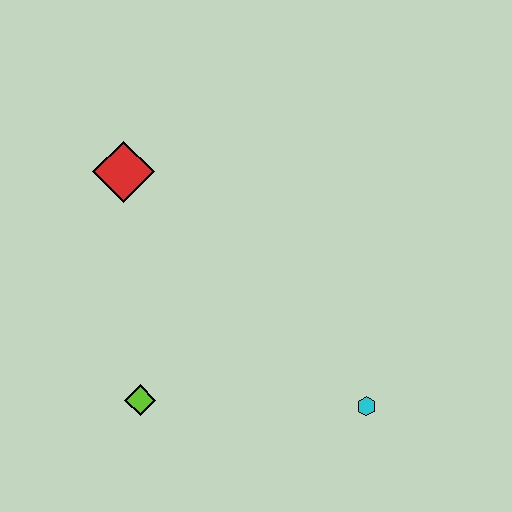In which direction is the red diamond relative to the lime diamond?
The red diamond is above the lime diamond.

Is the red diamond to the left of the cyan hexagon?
Yes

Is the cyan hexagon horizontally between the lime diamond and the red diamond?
No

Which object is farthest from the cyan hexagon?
The red diamond is farthest from the cyan hexagon.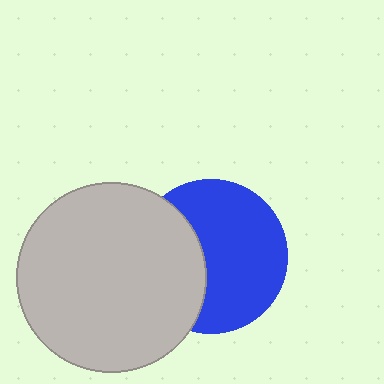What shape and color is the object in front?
The object in front is a light gray circle.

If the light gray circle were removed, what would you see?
You would see the complete blue circle.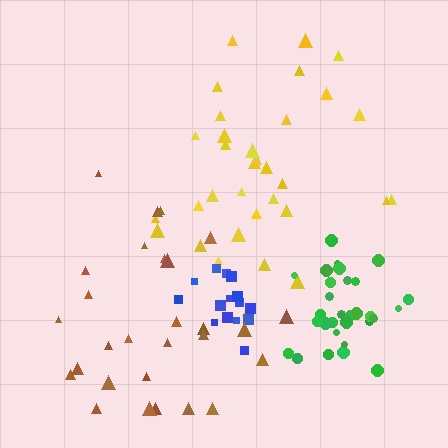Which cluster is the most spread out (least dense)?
Brown.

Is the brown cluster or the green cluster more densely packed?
Green.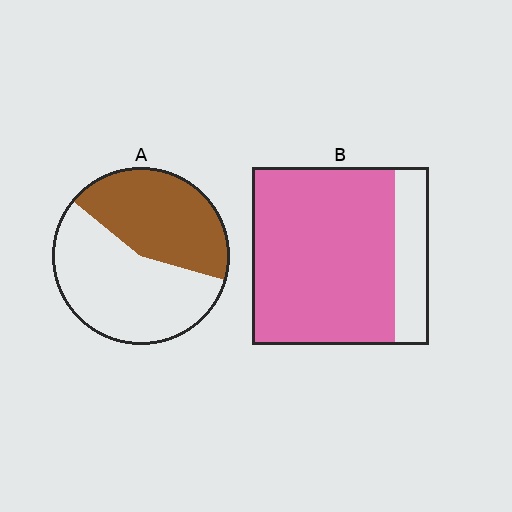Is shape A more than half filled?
No.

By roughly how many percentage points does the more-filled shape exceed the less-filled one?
By roughly 35 percentage points (B over A).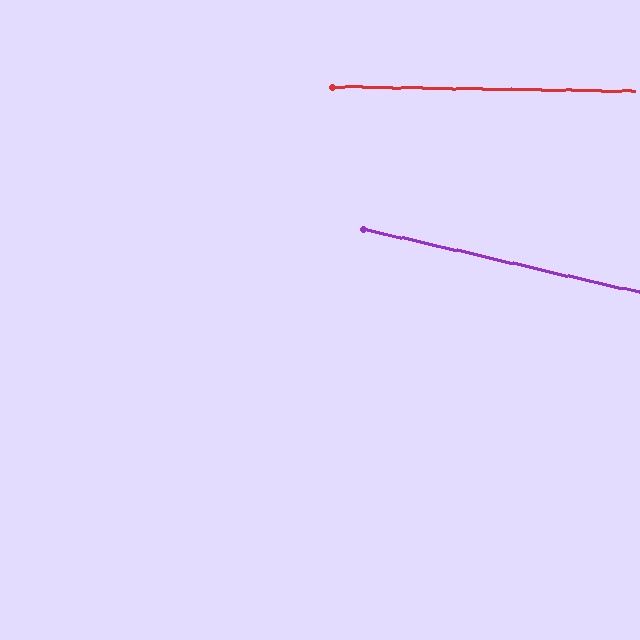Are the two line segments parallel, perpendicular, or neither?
Neither parallel nor perpendicular — they differ by about 12°.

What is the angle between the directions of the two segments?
Approximately 12 degrees.